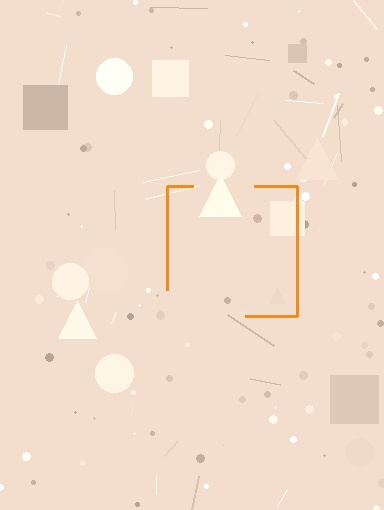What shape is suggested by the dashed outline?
The dashed outline suggests a square.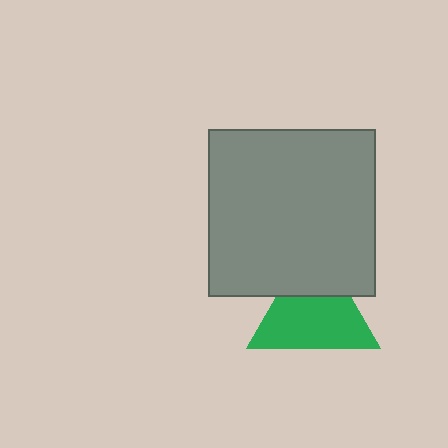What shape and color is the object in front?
The object in front is a gray square.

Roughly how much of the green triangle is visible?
Most of it is visible (roughly 69%).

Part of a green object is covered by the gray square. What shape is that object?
It is a triangle.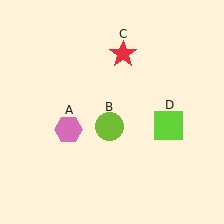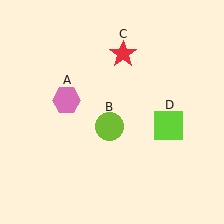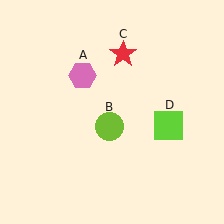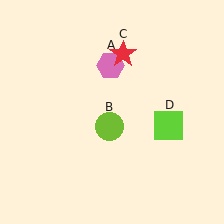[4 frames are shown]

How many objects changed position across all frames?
1 object changed position: pink hexagon (object A).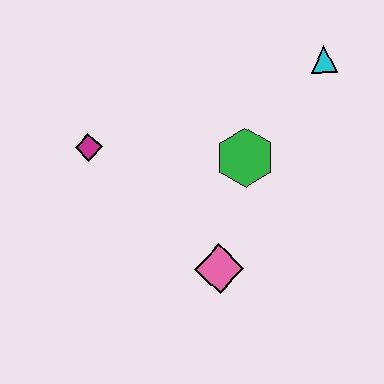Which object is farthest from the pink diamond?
The cyan triangle is farthest from the pink diamond.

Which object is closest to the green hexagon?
The pink diamond is closest to the green hexagon.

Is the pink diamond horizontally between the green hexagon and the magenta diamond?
Yes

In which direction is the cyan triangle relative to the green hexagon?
The cyan triangle is above the green hexagon.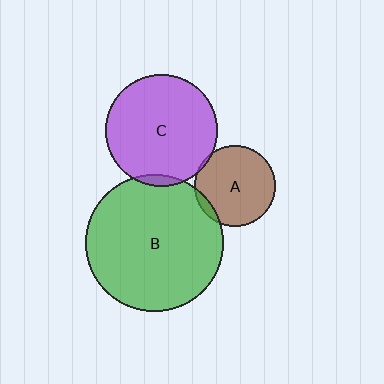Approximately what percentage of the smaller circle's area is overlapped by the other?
Approximately 5%.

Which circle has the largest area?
Circle B (green).